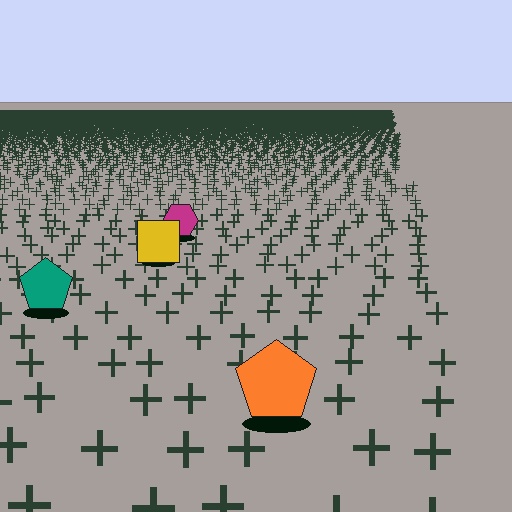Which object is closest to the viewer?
The orange pentagon is closest. The texture marks near it are larger and more spread out.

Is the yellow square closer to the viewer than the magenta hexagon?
Yes. The yellow square is closer — you can tell from the texture gradient: the ground texture is coarser near it.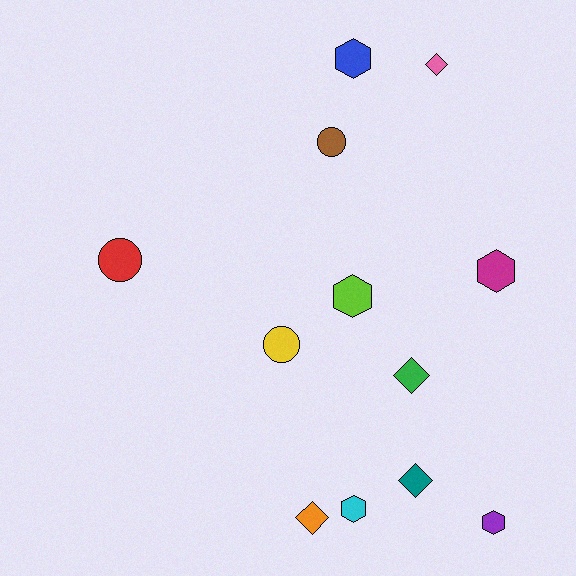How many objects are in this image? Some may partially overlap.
There are 12 objects.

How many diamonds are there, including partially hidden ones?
There are 4 diamonds.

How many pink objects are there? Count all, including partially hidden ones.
There is 1 pink object.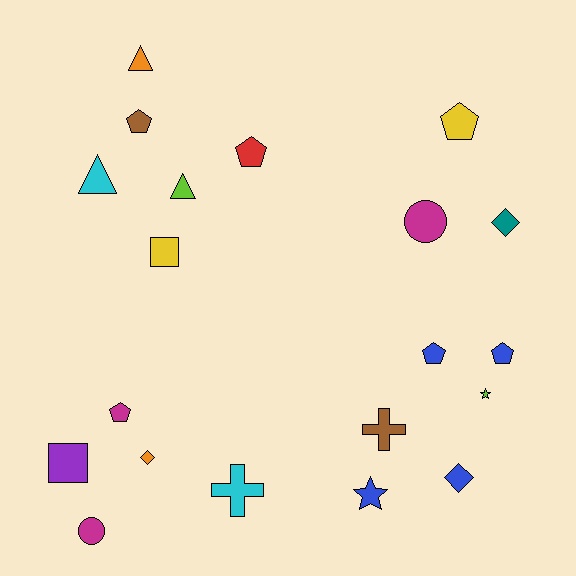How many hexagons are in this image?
There are no hexagons.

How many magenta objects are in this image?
There are 3 magenta objects.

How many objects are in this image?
There are 20 objects.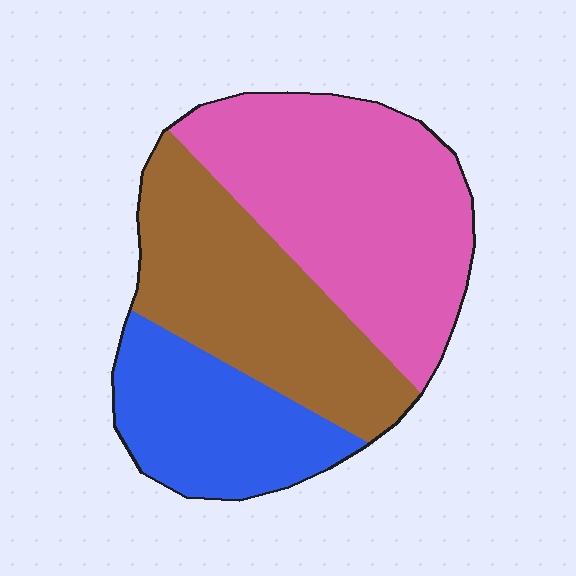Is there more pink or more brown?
Pink.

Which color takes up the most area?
Pink, at roughly 45%.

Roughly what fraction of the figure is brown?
Brown takes up about one third (1/3) of the figure.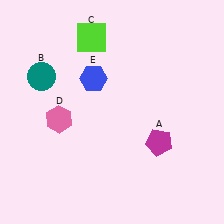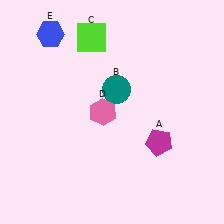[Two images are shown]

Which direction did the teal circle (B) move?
The teal circle (B) moved right.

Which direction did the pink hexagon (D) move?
The pink hexagon (D) moved right.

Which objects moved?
The objects that moved are: the teal circle (B), the pink hexagon (D), the blue hexagon (E).